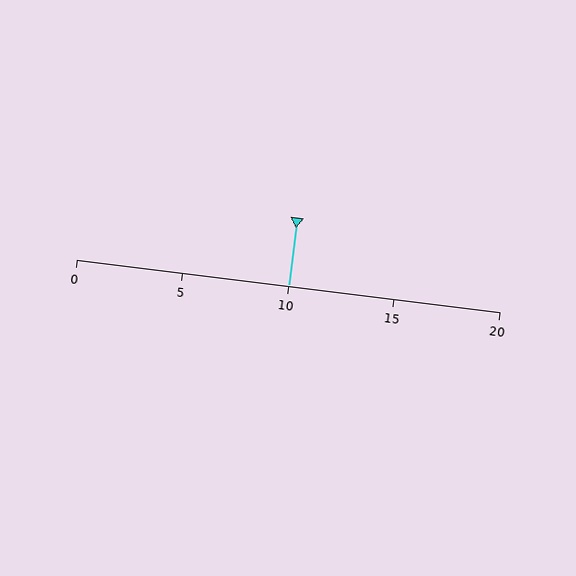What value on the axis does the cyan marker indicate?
The marker indicates approximately 10.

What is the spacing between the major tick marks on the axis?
The major ticks are spaced 5 apart.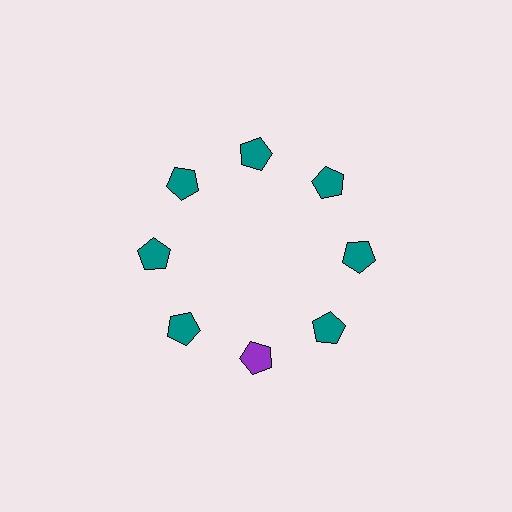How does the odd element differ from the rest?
It has a different color: purple instead of teal.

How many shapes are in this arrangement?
There are 8 shapes arranged in a ring pattern.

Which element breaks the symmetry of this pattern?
The purple pentagon at roughly the 6 o'clock position breaks the symmetry. All other shapes are teal pentagons.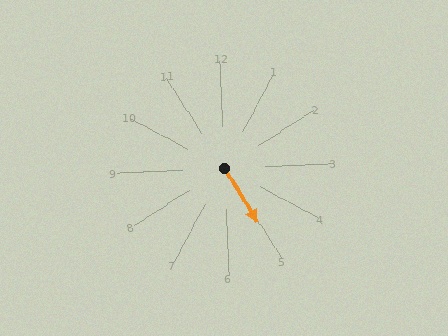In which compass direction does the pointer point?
Southeast.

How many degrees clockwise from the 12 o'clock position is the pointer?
Approximately 151 degrees.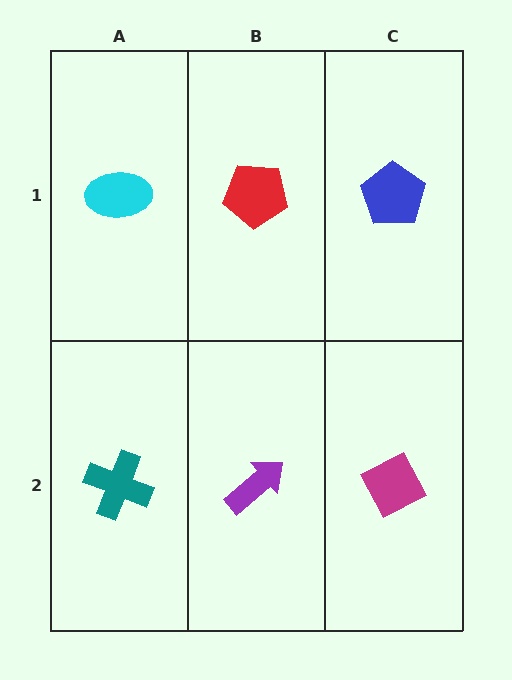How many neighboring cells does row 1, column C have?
2.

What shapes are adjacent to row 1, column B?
A purple arrow (row 2, column B), a cyan ellipse (row 1, column A), a blue pentagon (row 1, column C).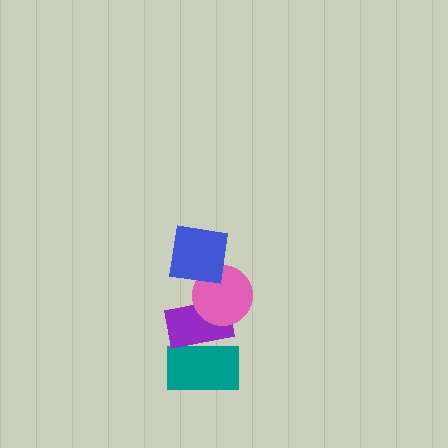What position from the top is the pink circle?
The pink circle is 2nd from the top.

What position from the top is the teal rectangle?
The teal rectangle is 4th from the top.